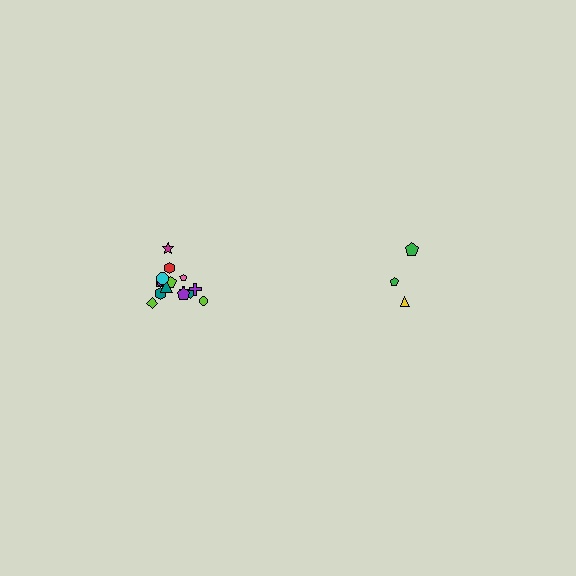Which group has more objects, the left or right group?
The left group.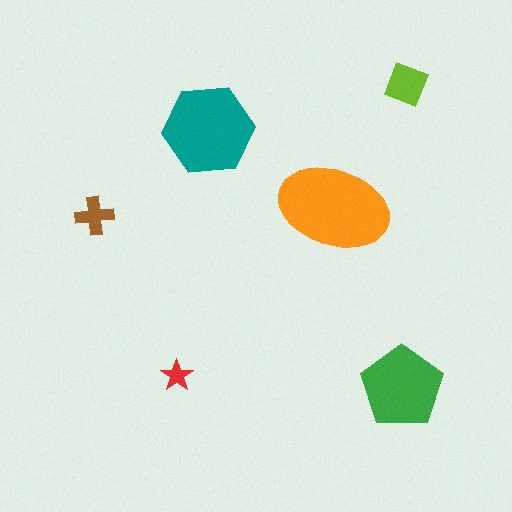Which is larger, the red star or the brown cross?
The brown cross.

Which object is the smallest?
The red star.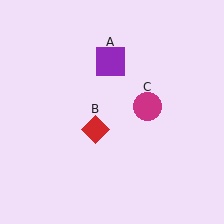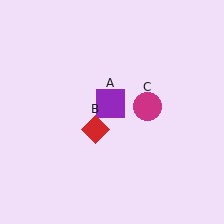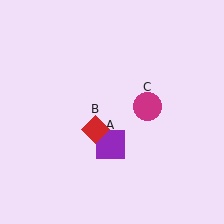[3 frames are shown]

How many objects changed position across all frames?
1 object changed position: purple square (object A).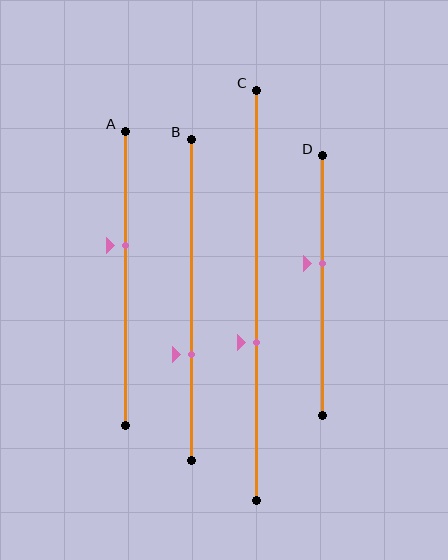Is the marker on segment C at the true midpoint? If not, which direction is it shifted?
No, the marker on segment C is shifted downward by about 11% of the segment length.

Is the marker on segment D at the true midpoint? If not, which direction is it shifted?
No, the marker on segment D is shifted upward by about 9% of the segment length.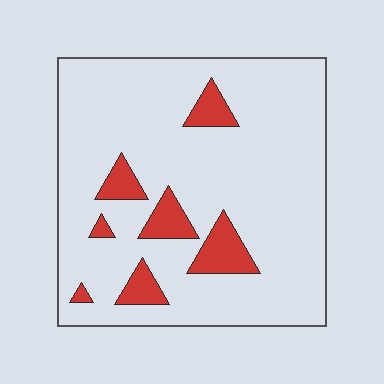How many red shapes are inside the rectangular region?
7.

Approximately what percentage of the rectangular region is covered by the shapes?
Approximately 10%.